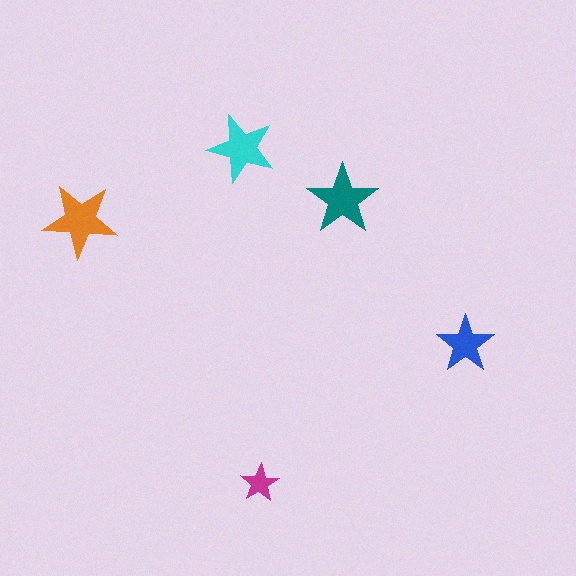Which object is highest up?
The cyan star is topmost.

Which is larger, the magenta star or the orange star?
The orange one.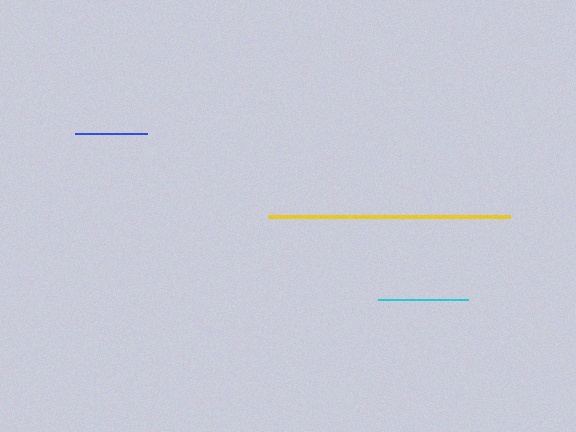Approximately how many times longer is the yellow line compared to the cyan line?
The yellow line is approximately 2.7 times the length of the cyan line.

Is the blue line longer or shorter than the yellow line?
The yellow line is longer than the blue line.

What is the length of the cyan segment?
The cyan segment is approximately 89 pixels long.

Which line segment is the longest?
The yellow line is the longest at approximately 242 pixels.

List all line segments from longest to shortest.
From longest to shortest: yellow, cyan, blue.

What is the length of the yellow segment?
The yellow segment is approximately 242 pixels long.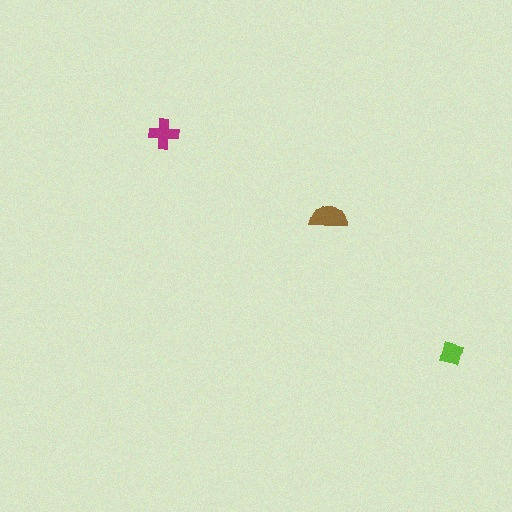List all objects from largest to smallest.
The brown semicircle, the magenta cross, the lime square.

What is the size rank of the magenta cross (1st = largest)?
2nd.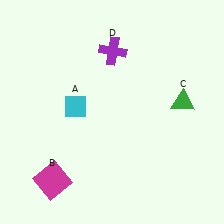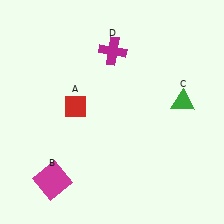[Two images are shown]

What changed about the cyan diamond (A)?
In Image 1, A is cyan. In Image 2, it changed to red.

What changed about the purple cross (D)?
In Image 1, D is purple. In Image 2, it changed to magenta.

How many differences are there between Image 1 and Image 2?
There are 2 differences between the two images.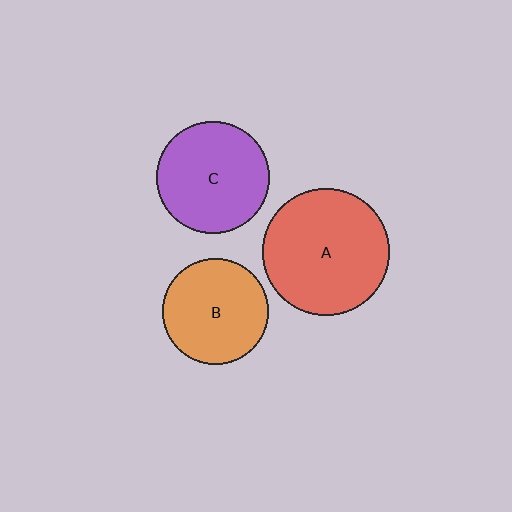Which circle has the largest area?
Circle A (red).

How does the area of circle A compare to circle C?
Approximately 1.3 times.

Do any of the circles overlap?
No, none of the circles overlap.